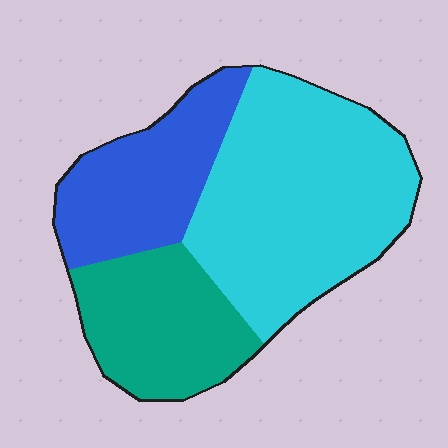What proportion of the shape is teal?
Teal takes up about one quarter (1/4) of the shape.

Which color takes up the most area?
Cyan, at roughly 50%.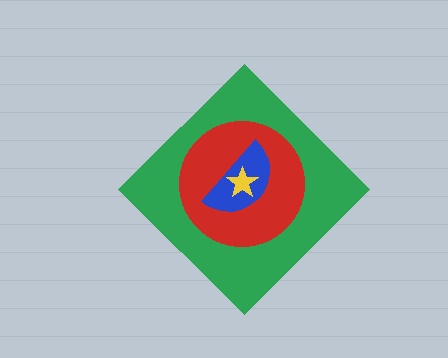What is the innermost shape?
The yellow star.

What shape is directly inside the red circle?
The blue semicircle.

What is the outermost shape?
The green diamond.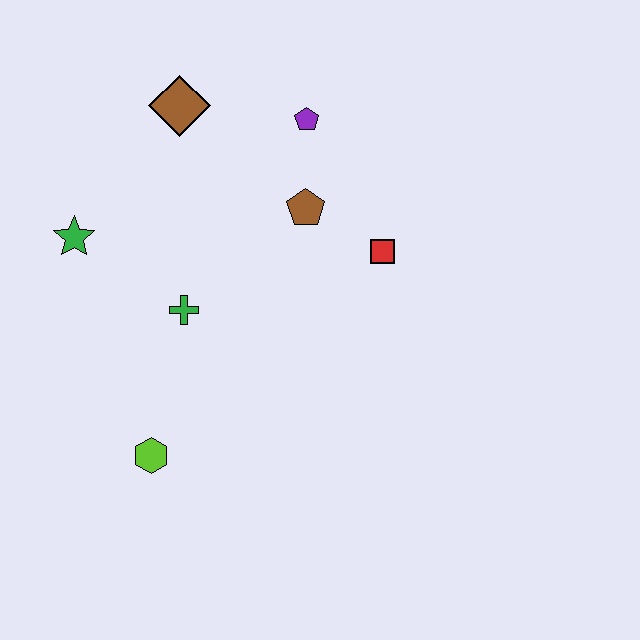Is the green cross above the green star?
No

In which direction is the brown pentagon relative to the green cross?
The brown pentagon is to the right of the green cross.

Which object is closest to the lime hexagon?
The green cross is closest to the lime hexagon.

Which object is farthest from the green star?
The red square is farthest from the green star.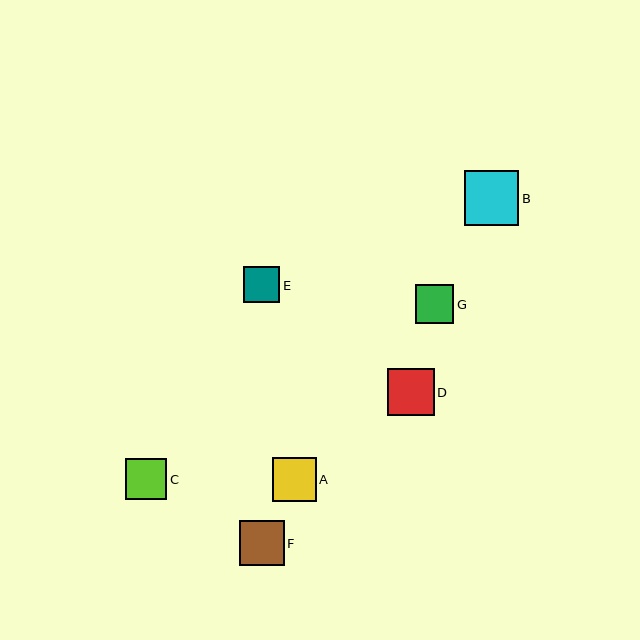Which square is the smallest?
Square E is the smallest with a size of approximately 36 pixels.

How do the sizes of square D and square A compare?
Square D and square A are approximately the same size.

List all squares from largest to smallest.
From largest to smallest: B, D, F, A, C, G, E.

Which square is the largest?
Square B is the largest with a size of approximately 55 pixels.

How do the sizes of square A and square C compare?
Square A and square C are approximately the same size.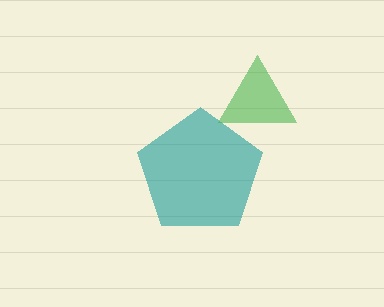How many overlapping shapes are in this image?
There are 2 overlapping shapes in the image.